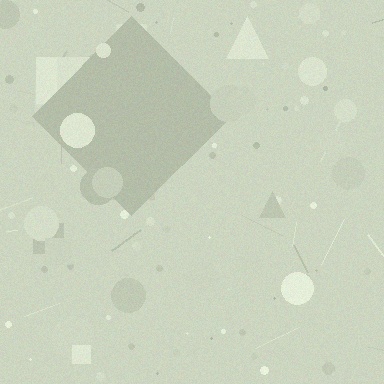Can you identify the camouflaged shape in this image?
The camouflaged shape is a diamond.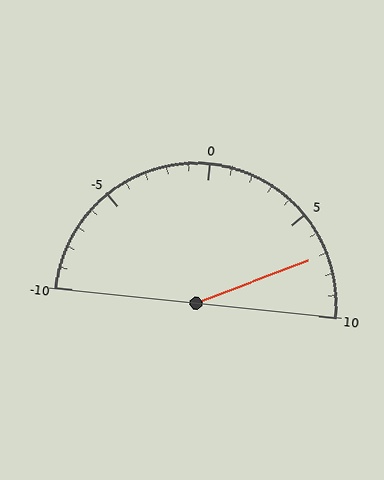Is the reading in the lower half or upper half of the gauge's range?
The reading is in the upper half of the range (-10 to 10).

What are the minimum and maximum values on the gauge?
The gauge ranges from -10 to 10.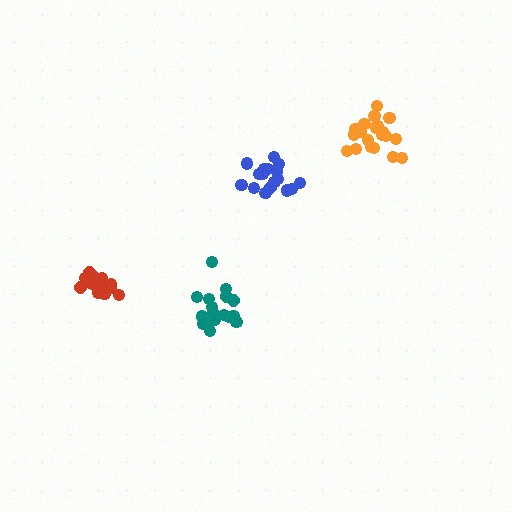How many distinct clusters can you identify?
There are 4 distinct clusters.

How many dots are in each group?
Group 1: 15 dots, Group 2: 20 dots, Group 3: 17 dots, Group 4: 18 dots (70 total).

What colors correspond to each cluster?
The clusters are colored: red, orange, blue, teal.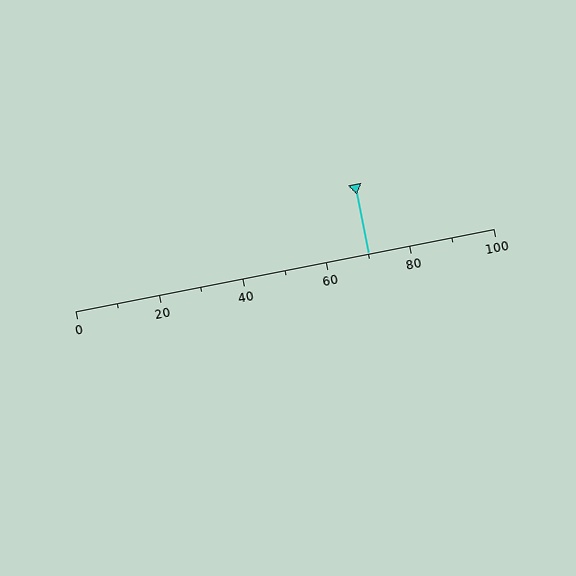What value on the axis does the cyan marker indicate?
The marker indicates approximately 70.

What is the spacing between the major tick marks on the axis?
The major ticks are spaced 20 apart.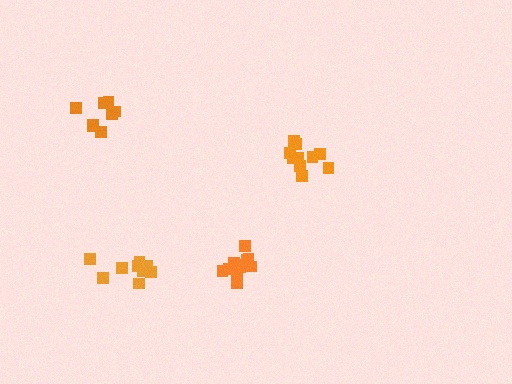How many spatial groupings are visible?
There are 4 spatial groupings.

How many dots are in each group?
Group 1: 8 dots, Group 2: 10 dots, Group 3: 9 dots, Group 4: 11 dots (38 total).